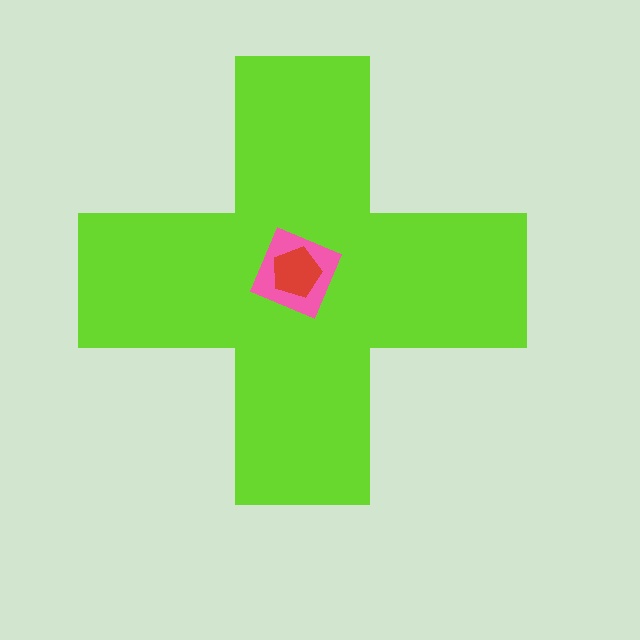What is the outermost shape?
The lime cross.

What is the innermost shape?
The red pentagon.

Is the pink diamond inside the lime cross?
Yes.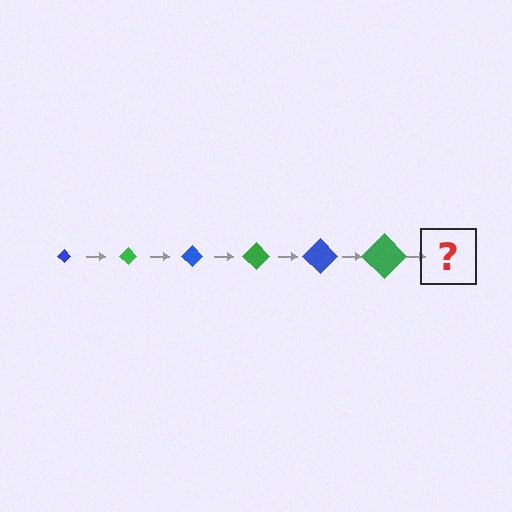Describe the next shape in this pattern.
It should be a blue diamond, larger than the previous one.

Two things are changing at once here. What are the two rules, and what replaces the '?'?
The two rules are that the diamond grows larger each step and the color cycles through blue and green. The '?' should be a blue diamond, larger than the previous one.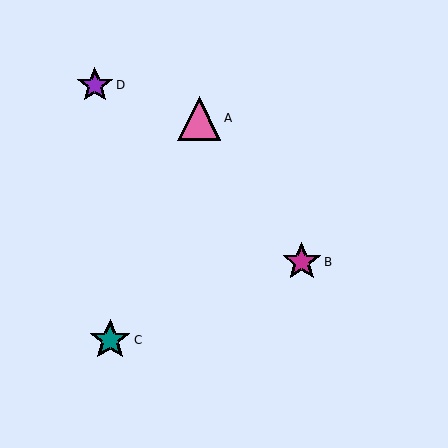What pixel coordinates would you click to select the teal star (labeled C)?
Click at (110, 340) to select the teal star C.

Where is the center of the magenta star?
The center of the magenta star is at (302, 262).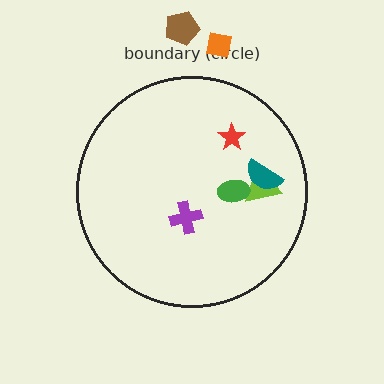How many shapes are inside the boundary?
5 inside, 2 outside.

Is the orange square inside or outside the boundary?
Outside.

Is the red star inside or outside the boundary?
Inside.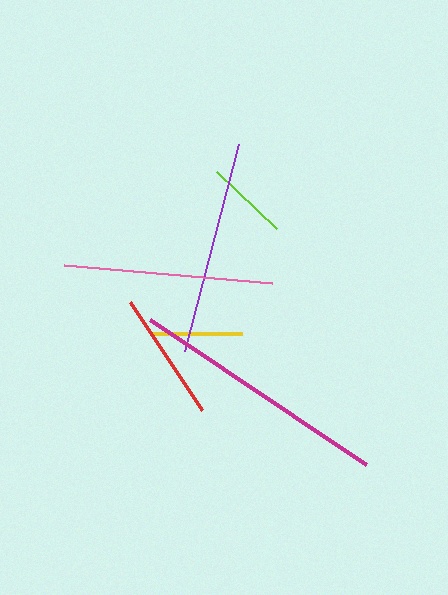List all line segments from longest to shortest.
From longest to shortest: magenta, purple, pink, red, yellow, lime.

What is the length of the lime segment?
The lime segment is approximately 83 pixels long.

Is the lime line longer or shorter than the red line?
The red line is longer than the lime line.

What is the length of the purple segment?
The purple segment is approximately 214 pixels long.